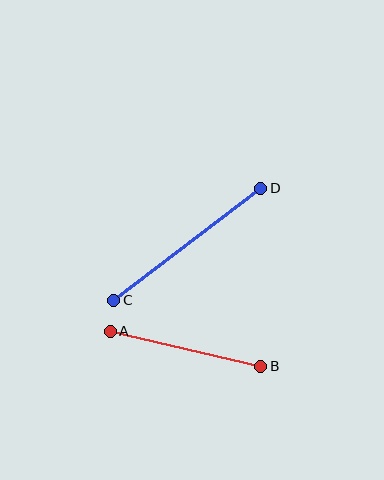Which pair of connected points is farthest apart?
Points C and D are farthest apart.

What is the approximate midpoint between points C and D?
The midpoint is at approximately (187, 244) pixels.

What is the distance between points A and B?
The distance is approximately 155 pixels.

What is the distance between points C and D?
The distance is approximately 185 pixels.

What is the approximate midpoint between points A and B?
The midpoint is at approximately (186, 349) pixels.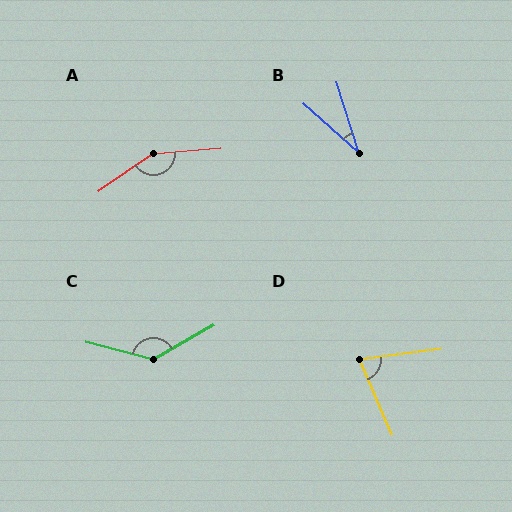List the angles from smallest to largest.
B (31°), D (74°), C (135°), A (150°).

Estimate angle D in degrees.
Approximately 74 degrees.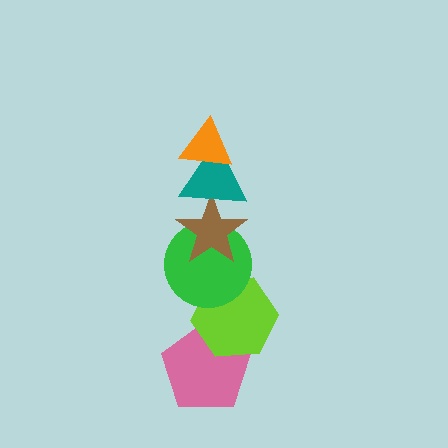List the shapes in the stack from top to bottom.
From top to bottom: the orange triangle, the teal triangle, the brown star, the green circle, the lime hexagon, the pink pentagon.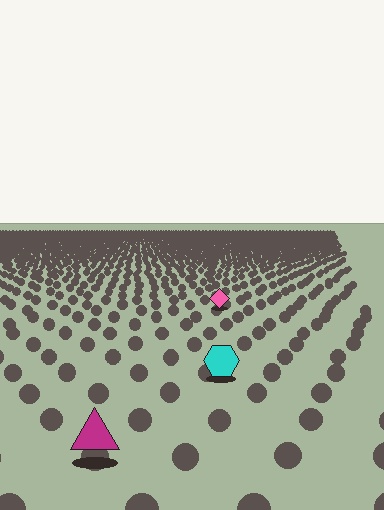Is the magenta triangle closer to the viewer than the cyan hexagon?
Yes. The magenta triangle is closer — you can tell from the texture gradient: the ground texture is coarser near it.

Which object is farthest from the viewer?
The pink diamond is farthest from the viewer. It appears smaller and the ground texture around it is denser.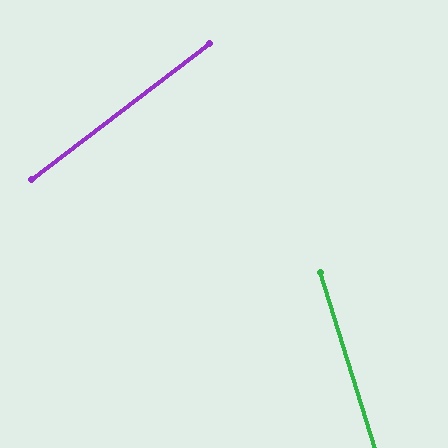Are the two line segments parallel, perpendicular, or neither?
Neither parallel nor perpendicular — they differ by about 70°.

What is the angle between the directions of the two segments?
Approximately 70 degrees.